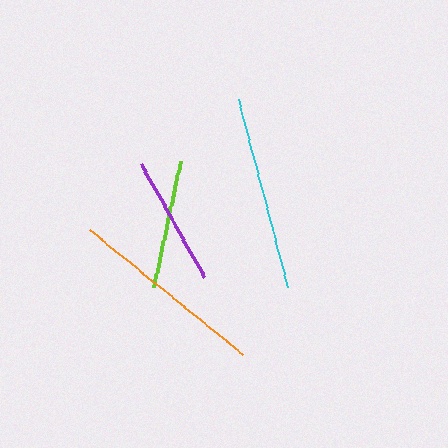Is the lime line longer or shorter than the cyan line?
The cyan line is longer than the lime line.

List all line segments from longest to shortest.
From longest to shortest: orange, cyan, purple, lime.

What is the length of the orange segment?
The orange segment is approximately 198 pixels long.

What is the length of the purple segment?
The purple segment is approximately 130 pixels long.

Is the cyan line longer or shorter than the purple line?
The cyan line is longer than the purple line.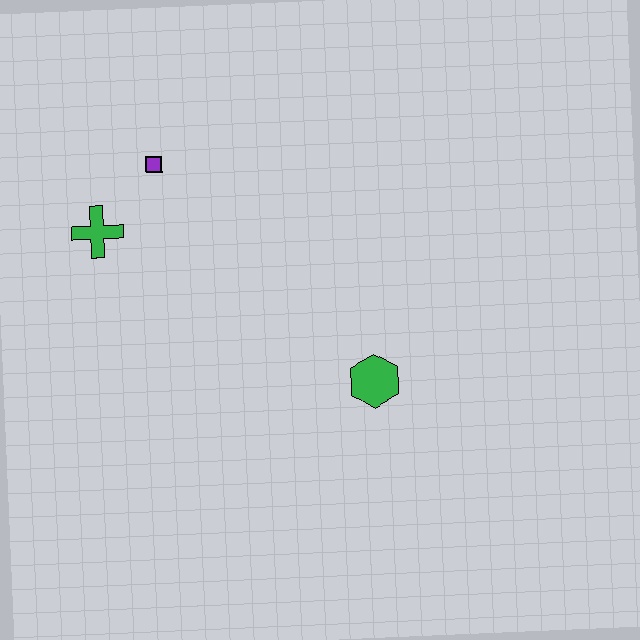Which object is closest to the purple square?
The green cross is closest to the purple square.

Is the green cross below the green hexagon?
No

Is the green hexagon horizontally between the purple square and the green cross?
No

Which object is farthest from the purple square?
The green hexagon is farthest from the purple square.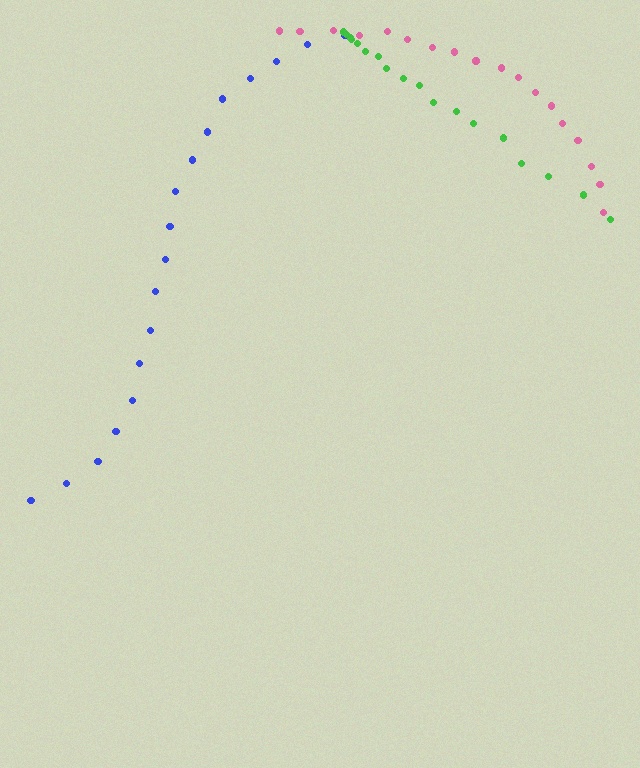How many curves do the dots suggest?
There are 3 distinct paths.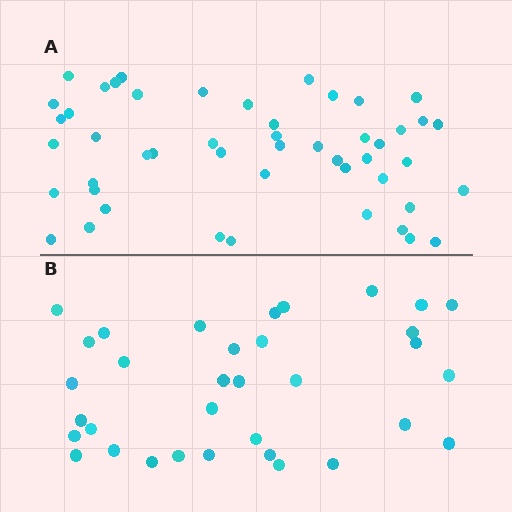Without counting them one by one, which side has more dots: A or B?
Region A (the top region) has more dots.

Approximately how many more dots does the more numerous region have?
Region A has approximately 15 more dots than region B.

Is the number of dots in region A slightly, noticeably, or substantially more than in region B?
Region A has noticeably more, but not dramatically so. The ratio is roughly 1.4 to 1.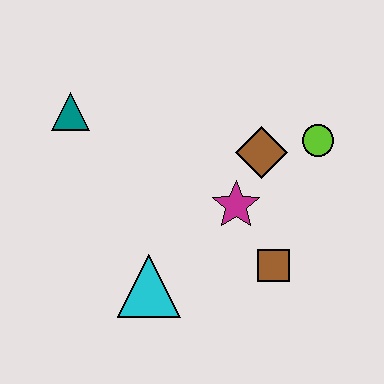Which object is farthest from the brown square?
The teal triangle is farthest from the brown square.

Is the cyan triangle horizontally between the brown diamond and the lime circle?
No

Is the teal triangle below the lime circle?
No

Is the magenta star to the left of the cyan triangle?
No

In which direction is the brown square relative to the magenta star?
The brown square is below the magenta star.